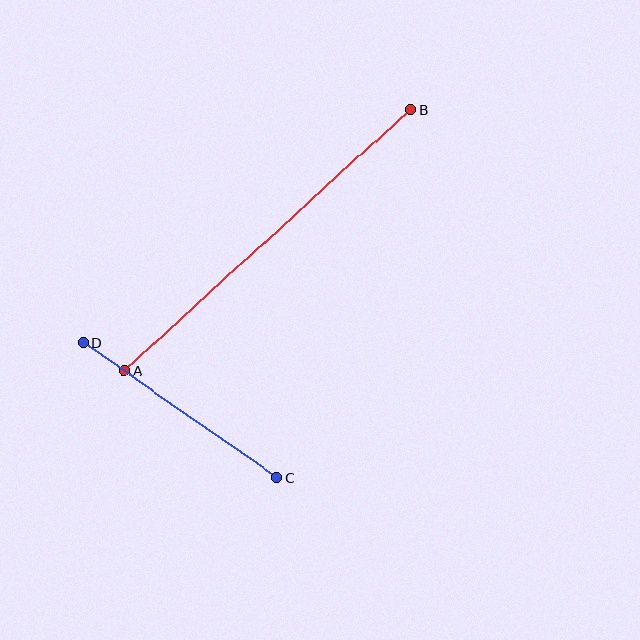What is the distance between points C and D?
The distance is approximately 236 pixels.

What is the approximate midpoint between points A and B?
The midpoint is at approximately (268, 240) pixels.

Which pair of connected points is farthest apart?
Points A and B are farthest apart.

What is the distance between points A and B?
The distance is approximately 388 pixels.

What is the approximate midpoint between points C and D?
The midpoint is at approximately (180, 410) pixels.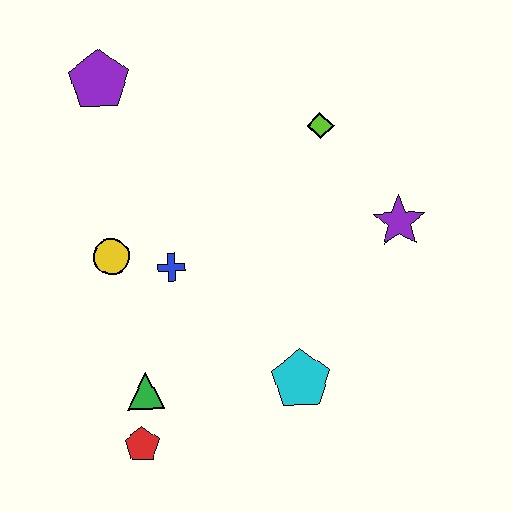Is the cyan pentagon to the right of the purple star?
No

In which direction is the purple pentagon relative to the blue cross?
The purple pentagon is above the blue cross.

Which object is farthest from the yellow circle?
The purple star is farthest from the yellow circle.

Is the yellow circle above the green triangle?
Yes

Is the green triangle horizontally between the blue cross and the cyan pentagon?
No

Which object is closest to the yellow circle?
The blue cross is closest to the yellow circle.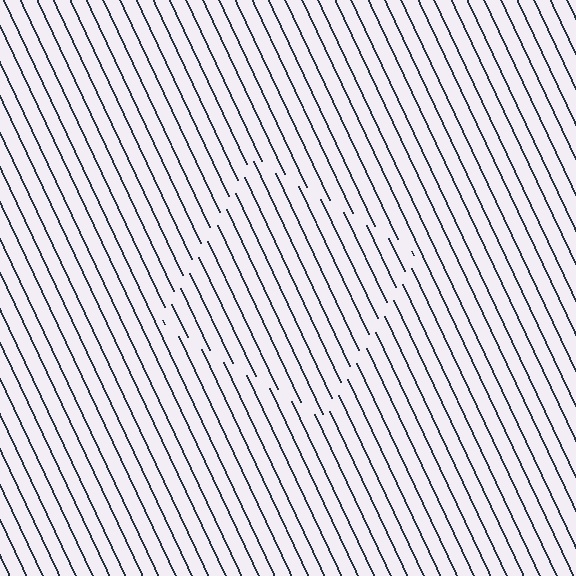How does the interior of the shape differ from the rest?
The interior of the shape contains the same grating, shifted by half a period — the contour is defined by the phase discontinuity where line-ends from the inner and outer gratings abut.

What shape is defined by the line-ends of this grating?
An illusory square. The interior of the shape contains the same grating, shifted by half a period — the contour is defined by the phase discontinuity where line-ends from the inner and outer gratings abut.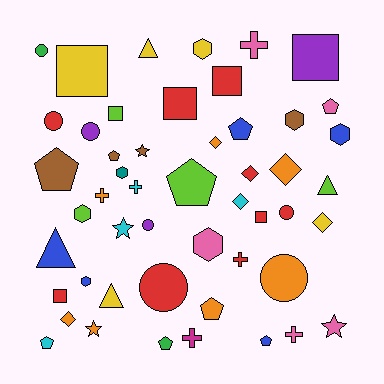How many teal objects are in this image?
There is 1 teal object.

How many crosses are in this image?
There are 6 crosses.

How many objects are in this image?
There are 50 objects.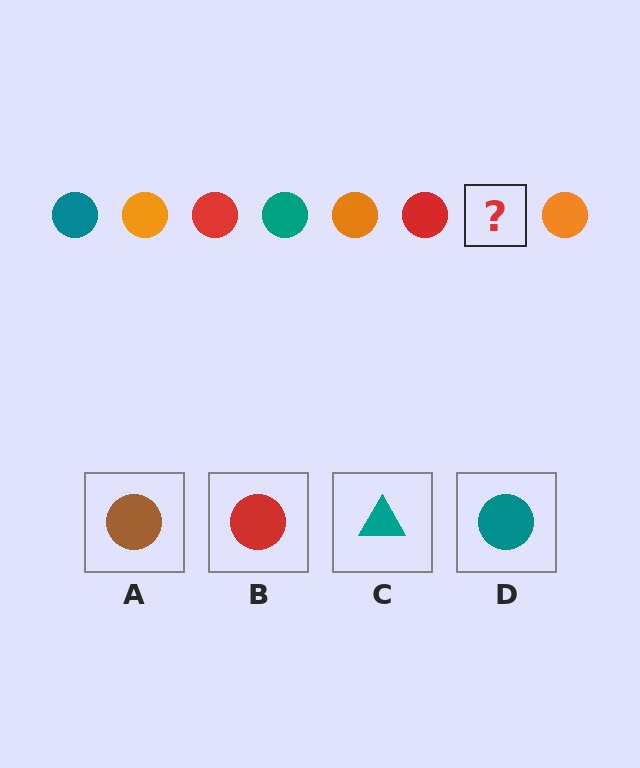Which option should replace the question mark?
Option D.